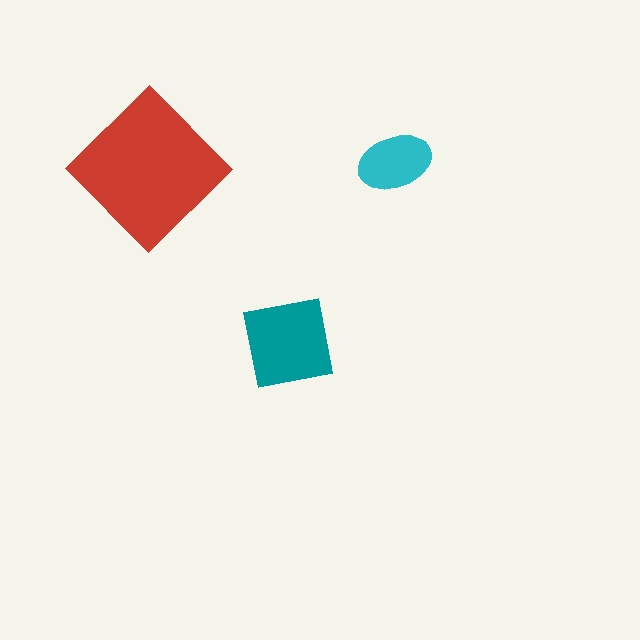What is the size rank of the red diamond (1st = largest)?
1st.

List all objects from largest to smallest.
The red diamond, the teal square, the cyan ellipse.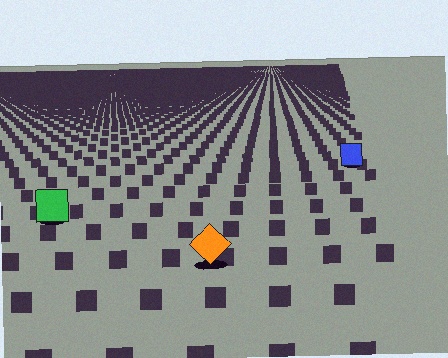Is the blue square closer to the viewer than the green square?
No. The green square is closer — you can tell from the texture gradient: the ground texture is coarser near it.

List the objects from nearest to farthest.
From nearest to farthest: the orange diamond, the green square, the blue square.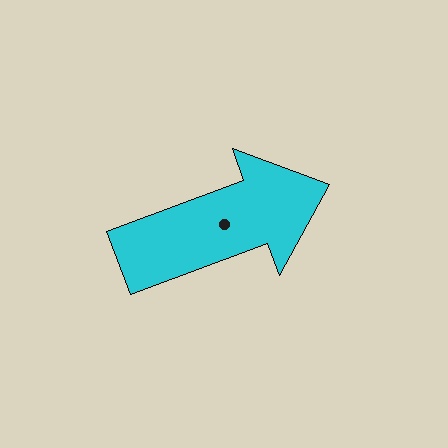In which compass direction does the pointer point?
East.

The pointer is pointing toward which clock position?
Roughly 2 o'clock.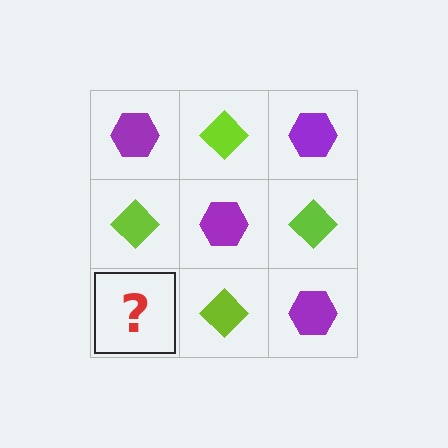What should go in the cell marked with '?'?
The missing cell should contain a purple hexagon.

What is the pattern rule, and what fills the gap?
The rule is that it alternates purple hexagon and lime diamond in a checkerboard pattern. The gap should be filled with a purple hexagon.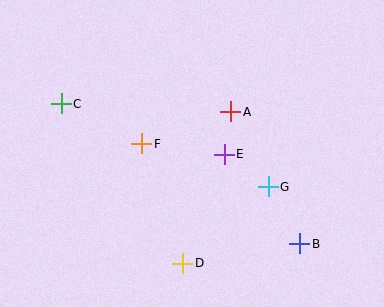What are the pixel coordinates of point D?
Point D is at (183, 263).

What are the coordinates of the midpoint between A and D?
The midpoint between A and D is at (207, 187).